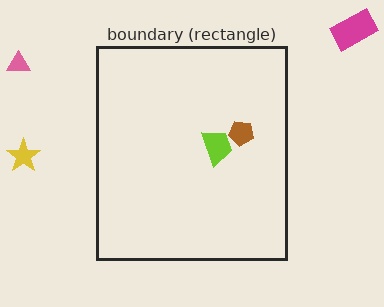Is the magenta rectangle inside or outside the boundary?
Outside.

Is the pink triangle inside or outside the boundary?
Outside.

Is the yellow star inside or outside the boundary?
Outside.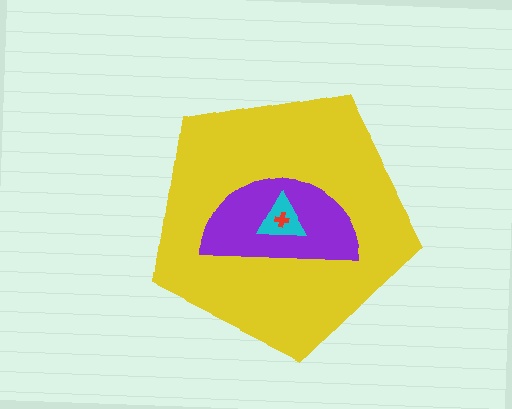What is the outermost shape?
The yellow pentagon.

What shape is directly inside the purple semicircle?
The cyan triangle.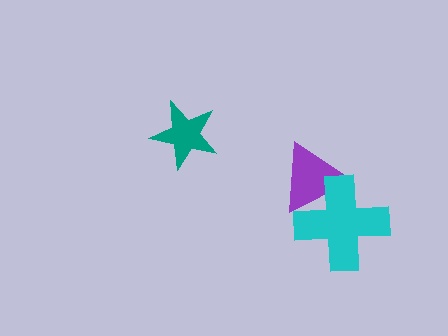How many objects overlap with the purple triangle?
1 object overlaps with the purple triangle.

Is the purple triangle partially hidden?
Yes, it is partially covered by another shape.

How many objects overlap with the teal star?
0 objects overlap with the teal star.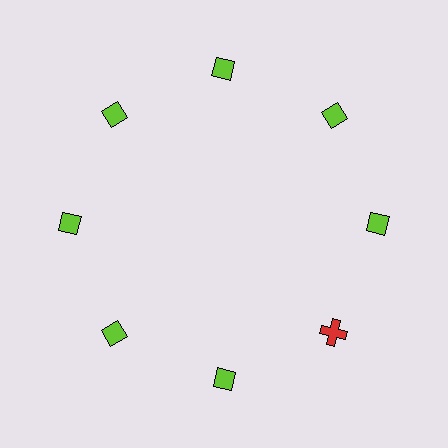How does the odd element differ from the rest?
It differs in both color (red instead of lime) and shape (cross instead of diamond).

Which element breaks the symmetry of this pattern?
The red cross at roughly the 4 o'clock position breaks the symmetry. All other shapes are lime diamonds.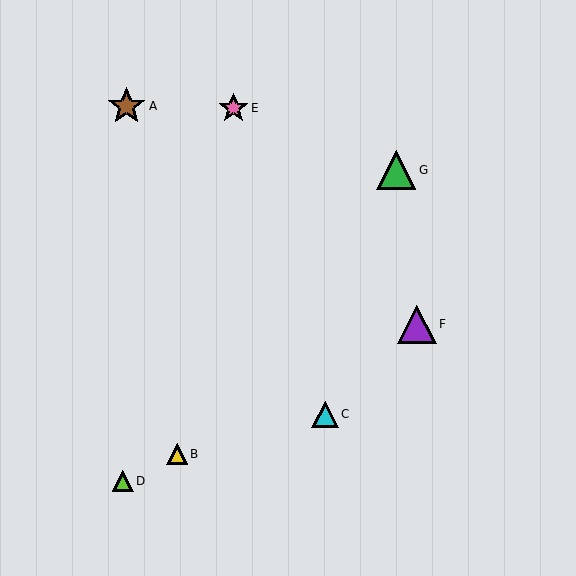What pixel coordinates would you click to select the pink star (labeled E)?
Click at (234, 108) to select the pink star E.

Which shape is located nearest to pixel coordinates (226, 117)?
The pink star (labeled E) at (234, 108) is nearest to that location.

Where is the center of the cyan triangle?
The center of the cyan triangle is at (325, 414).